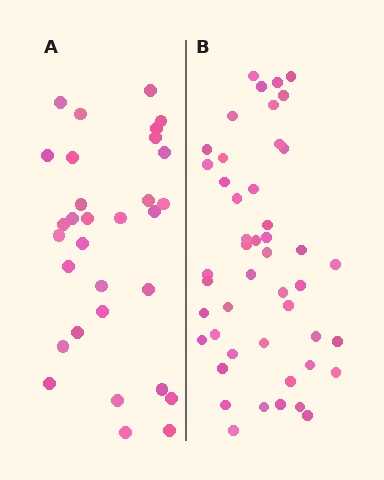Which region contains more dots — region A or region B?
Region B (the right region) has more dots.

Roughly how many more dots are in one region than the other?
Region B has approximately 15 more dots than region A.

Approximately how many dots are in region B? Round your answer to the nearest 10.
About 50 dots. (The exact count is 47, which rounds to 50.)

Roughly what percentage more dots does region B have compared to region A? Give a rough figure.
About 50% more.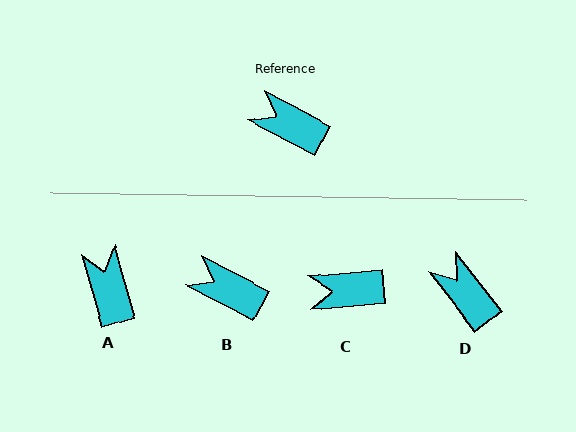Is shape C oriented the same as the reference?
No, it is off by about 33 degrees.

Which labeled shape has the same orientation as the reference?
B.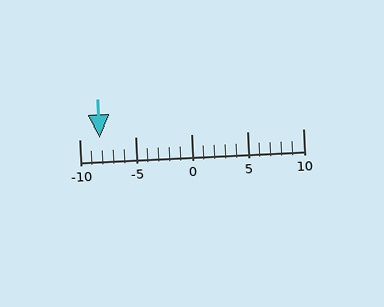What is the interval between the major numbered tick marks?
The major tick marks are spaced 5 units apart.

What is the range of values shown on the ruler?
The ruler shows values from -10 to 10.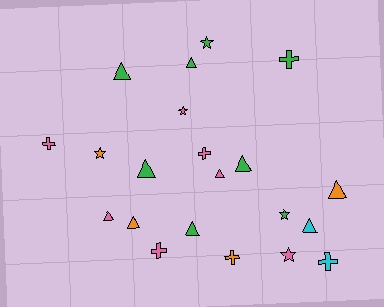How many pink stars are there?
There are 2 pink stars.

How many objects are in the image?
There are 21 objects.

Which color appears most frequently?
Green, with 8 objects.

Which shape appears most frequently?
Triangle, with 10 objects.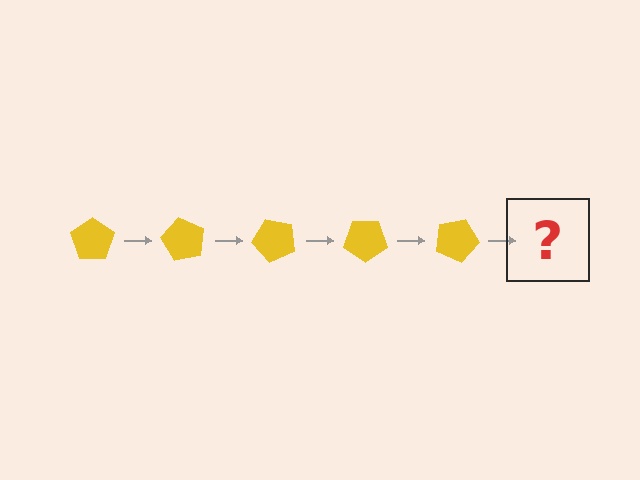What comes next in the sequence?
The next element should be a yellow pentagon rotated 300 degrees.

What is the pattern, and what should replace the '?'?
The pattern is that the pentagon rotates 60 degrees each step. The '?' should be a yellow pentagon rotated 300 degrees.